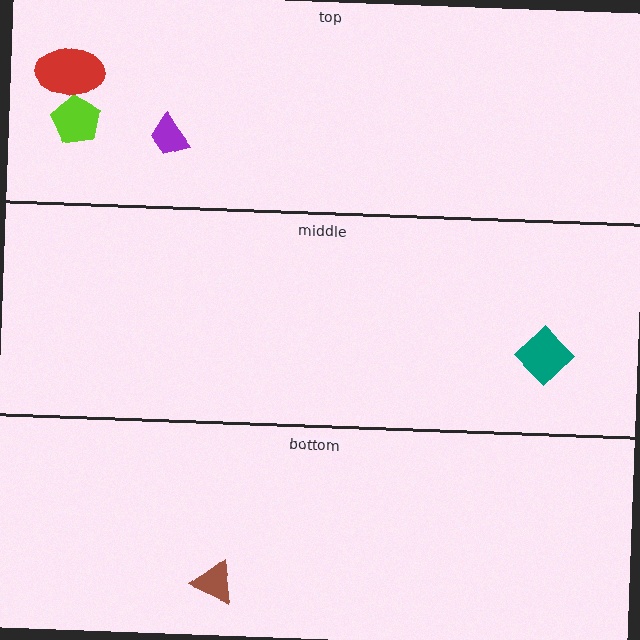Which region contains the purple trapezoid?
The top region.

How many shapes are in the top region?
3.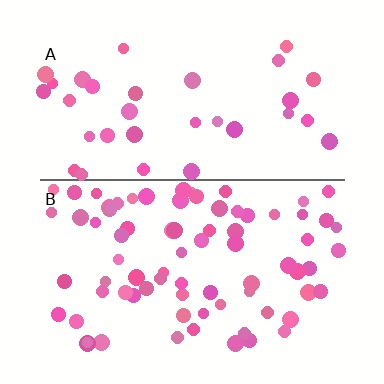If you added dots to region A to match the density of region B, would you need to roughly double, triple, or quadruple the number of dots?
Approximately double.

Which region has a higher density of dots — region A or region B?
B (the bottom).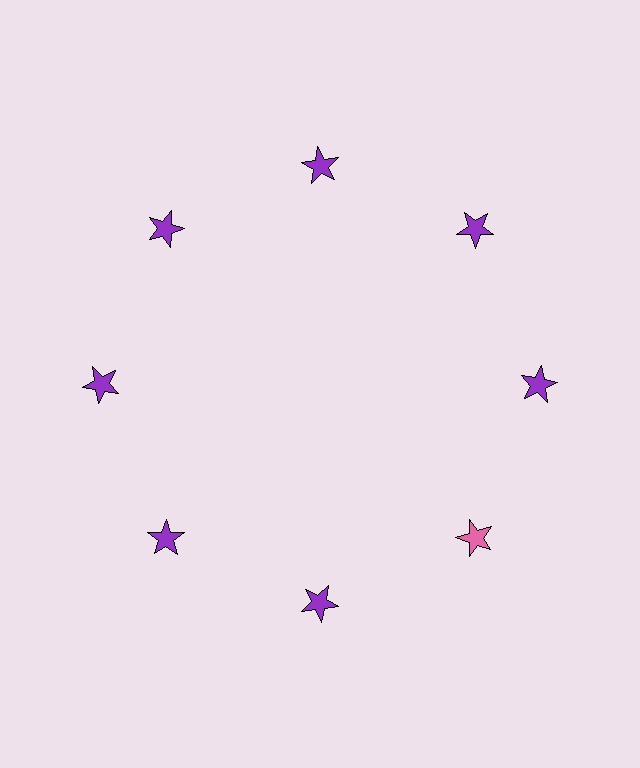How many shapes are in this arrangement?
There are 8 shapes arranged in a ring pattern.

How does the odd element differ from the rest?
It has a different color: pink instead of purple.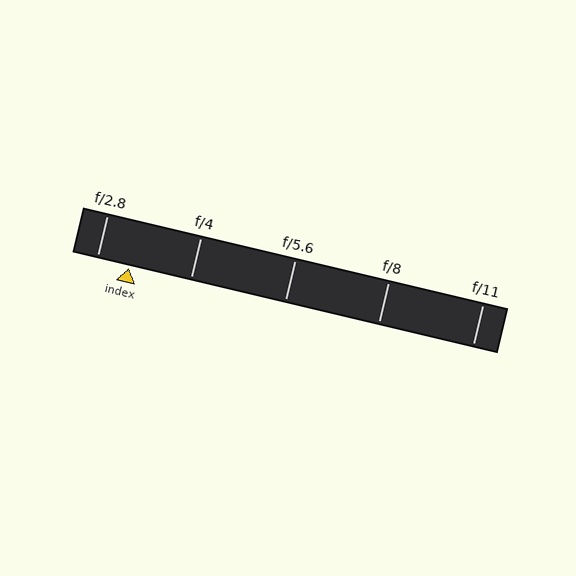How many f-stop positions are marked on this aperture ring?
There are 5 f-stop positions marked.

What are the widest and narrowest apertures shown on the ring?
The widest aperture shown is f/2.8 and the narrowest is f/11.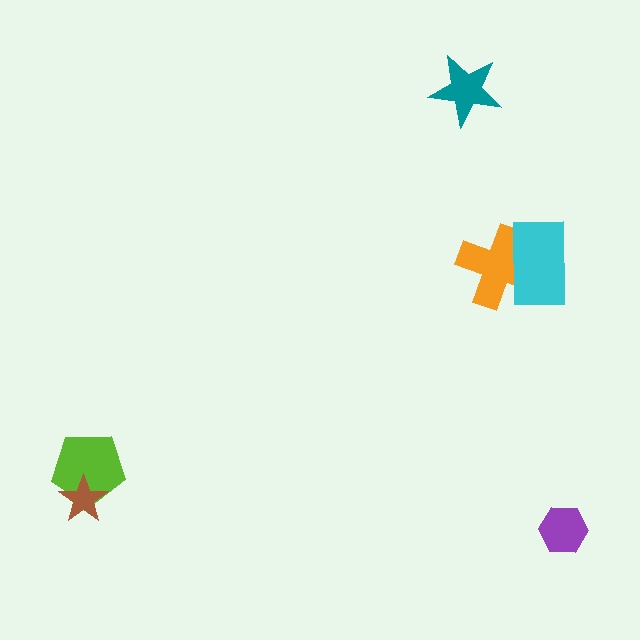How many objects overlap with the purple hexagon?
0 objects overlap with the purple hexagon.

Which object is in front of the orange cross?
The cyan rectangle is in front of the orange cross.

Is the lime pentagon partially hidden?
Yes, it is partially covered by another shape.